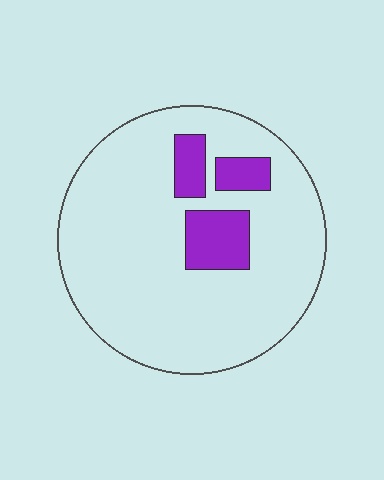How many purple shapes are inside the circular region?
3.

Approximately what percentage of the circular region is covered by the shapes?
Approximately 15%.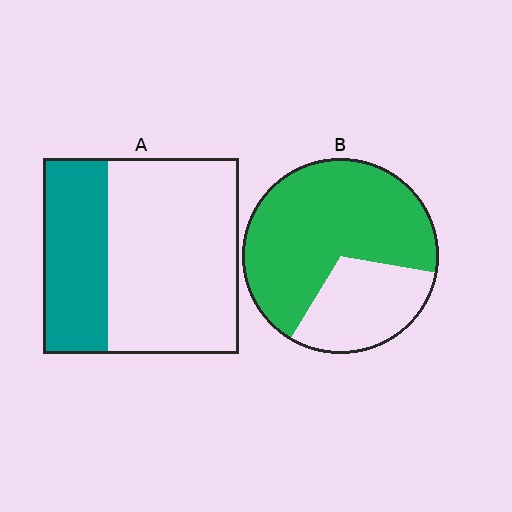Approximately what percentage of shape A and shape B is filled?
A is approximately 35% and B is approximately 70%.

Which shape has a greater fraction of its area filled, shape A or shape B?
Shape B.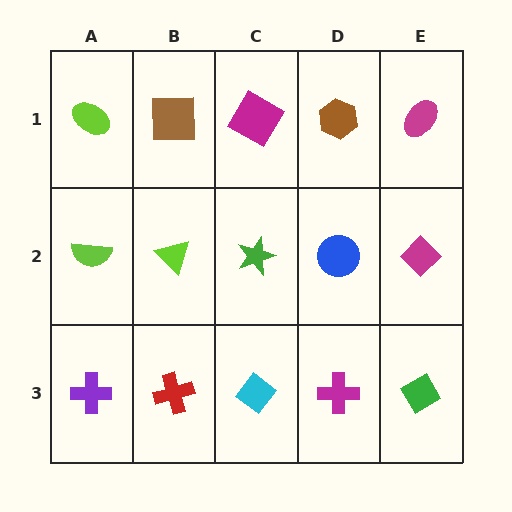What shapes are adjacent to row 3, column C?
A green star (row 2, column C), a red cross (row 3, column B), a magenta cross (row 3, column D).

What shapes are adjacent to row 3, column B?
A lime triangle (row 2, column B), a purple cross (row 3, column A), a cyan diamond (row 3, column C).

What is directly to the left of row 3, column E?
A magenta cross.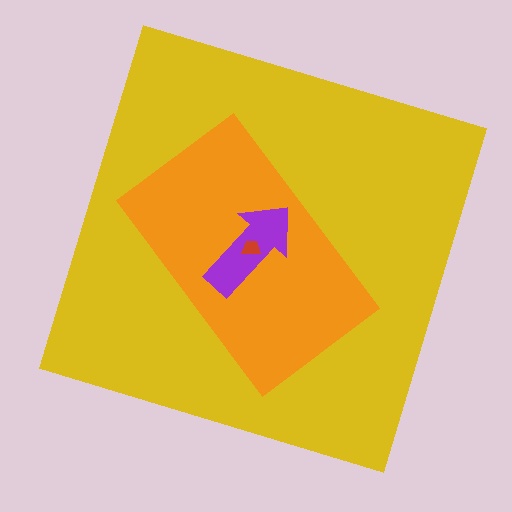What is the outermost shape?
The yellow square.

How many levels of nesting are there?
4.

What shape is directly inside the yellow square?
The orange rectangle.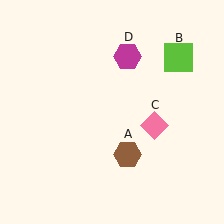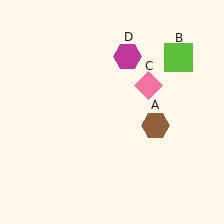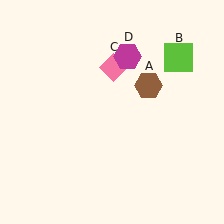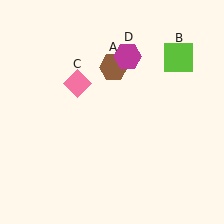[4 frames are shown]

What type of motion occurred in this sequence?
The brown hexagon (object A), pink diamond (object C) rotated counterclockwise around the center of the scene.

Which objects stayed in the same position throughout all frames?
Lime square (object B) and magenta hexagon (object D) remained stationary.